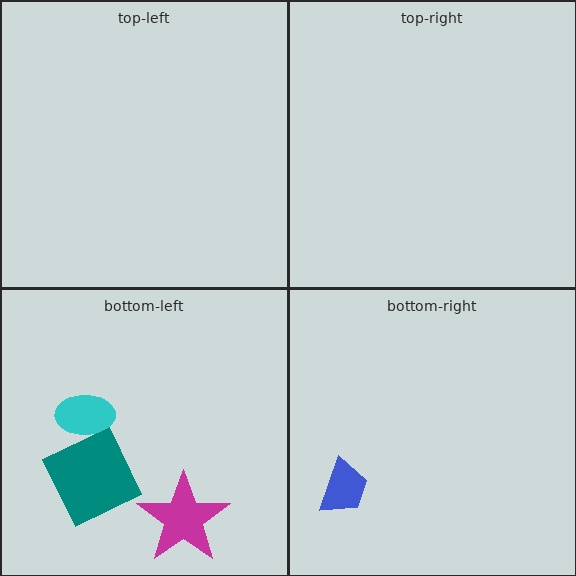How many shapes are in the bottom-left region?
3.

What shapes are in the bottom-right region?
The blue trapezoid.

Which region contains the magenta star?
The bottom-left region.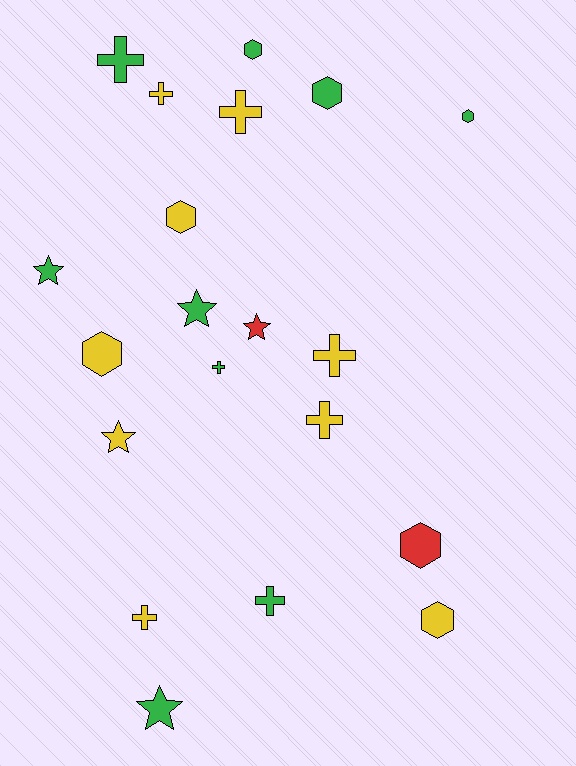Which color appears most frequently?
Yellow, with 9 objects.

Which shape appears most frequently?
Cross, with 8 objects.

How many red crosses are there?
There are no red crosses.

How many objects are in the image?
There are 20 objects.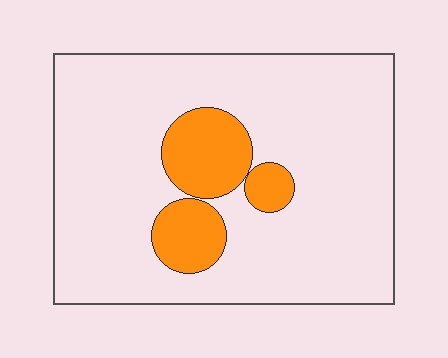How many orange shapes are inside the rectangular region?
3.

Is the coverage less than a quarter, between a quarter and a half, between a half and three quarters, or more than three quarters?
Less than a quarter.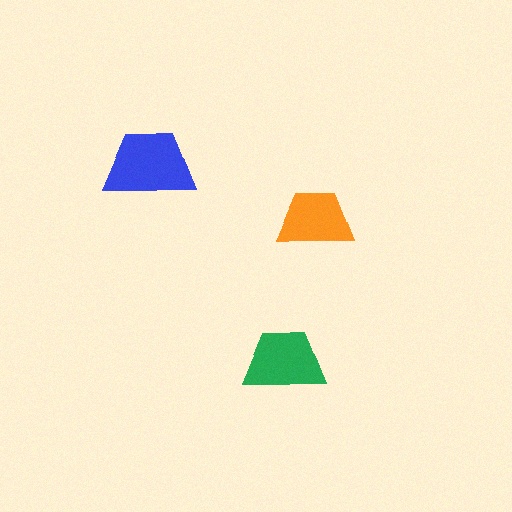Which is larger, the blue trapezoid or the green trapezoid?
The blue one.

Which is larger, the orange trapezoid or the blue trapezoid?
The blue one.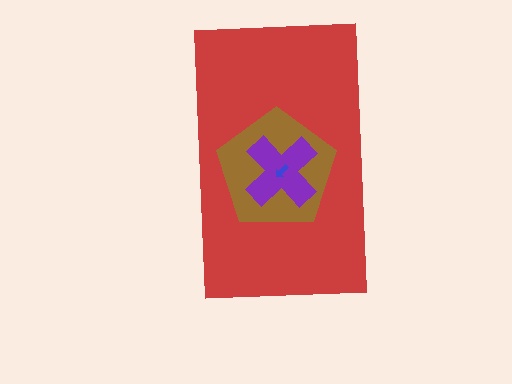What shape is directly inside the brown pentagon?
The purple cross.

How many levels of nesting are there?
4.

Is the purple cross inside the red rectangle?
Yes.